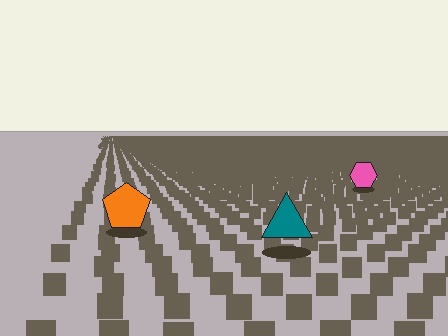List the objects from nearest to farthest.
From nearest to farthest: the teal triangle, the orange pentagon, the pink hexagon.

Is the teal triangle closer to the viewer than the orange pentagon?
Yes. The teal triangle is closer — you can tell from the texture gradient: the ground texture is coarser near it.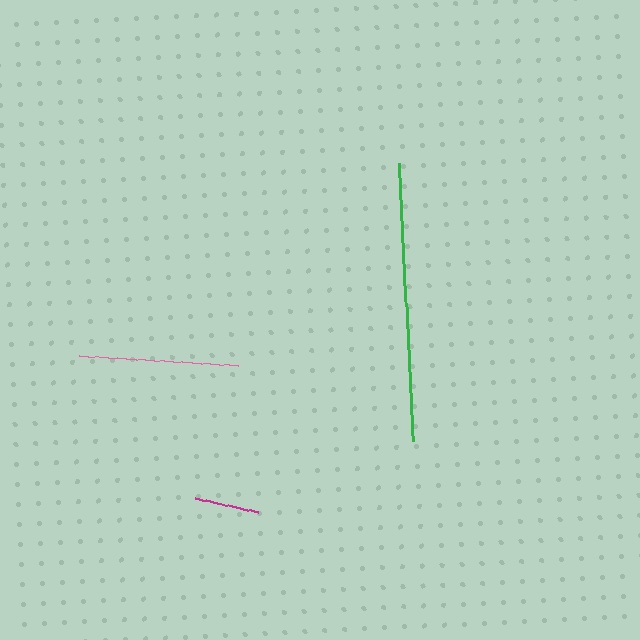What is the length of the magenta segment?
The magenta segment is approximately 65 pixels long.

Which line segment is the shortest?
The magenta line is the shortest at approximately 65 pixels.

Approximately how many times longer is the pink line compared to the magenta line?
The pink line is approximately 2.5 times the length of the magenta line.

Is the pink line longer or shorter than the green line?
The green line is longer than the pink line.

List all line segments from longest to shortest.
From longest to shortest: green, pink, magenta.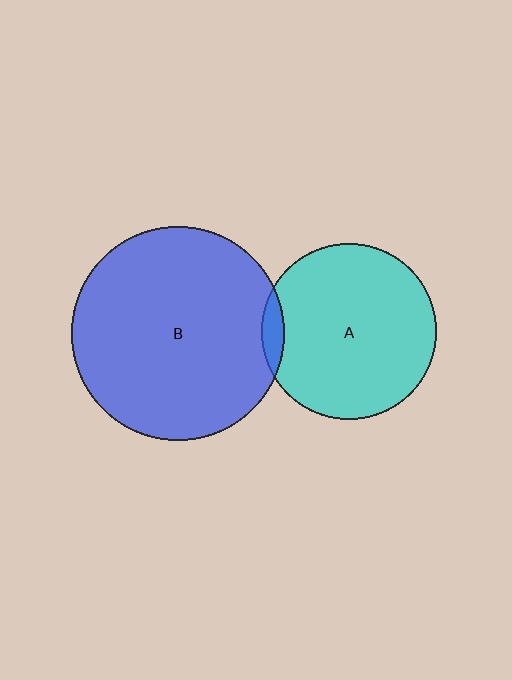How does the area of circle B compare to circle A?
Approximately 1.5 times.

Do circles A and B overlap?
Yes.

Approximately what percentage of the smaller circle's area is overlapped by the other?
Approximately 5%.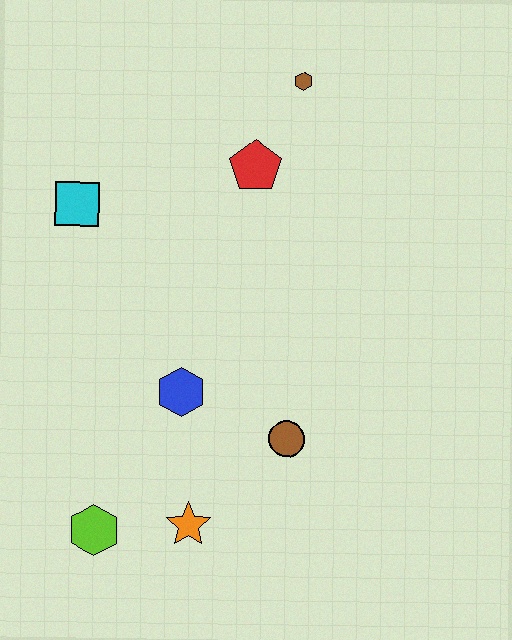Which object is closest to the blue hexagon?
The brown circle is closest to the blue hexagon.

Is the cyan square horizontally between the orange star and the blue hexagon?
No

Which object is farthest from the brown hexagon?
The lime hexagon is farthest from the brown hexagon.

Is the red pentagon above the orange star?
Yes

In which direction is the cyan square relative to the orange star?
The cyan square is above the orange star.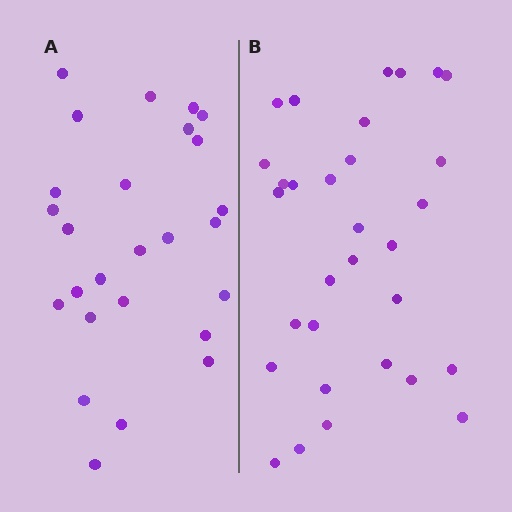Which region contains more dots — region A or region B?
Region B (the right region) has more dots.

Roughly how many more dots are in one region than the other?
Region B has about 5 more dots than region A.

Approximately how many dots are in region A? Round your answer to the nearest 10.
About 30 dots. (The exact count is 26, which rounds to 30.)